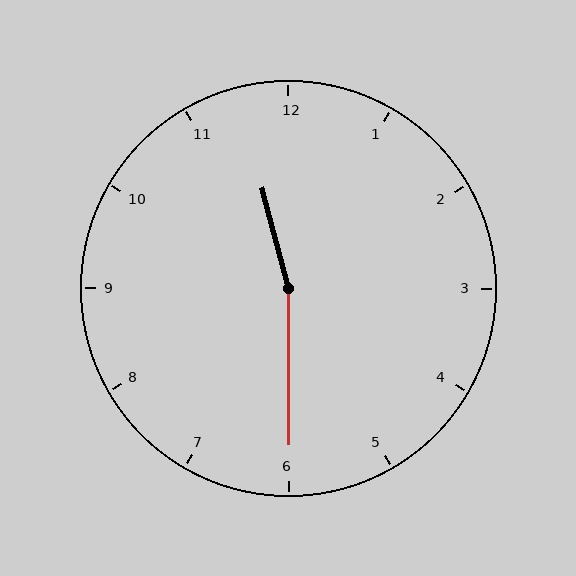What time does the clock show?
11:30.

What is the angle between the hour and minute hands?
Approximately 165 degrees.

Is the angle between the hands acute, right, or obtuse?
It is obtuse.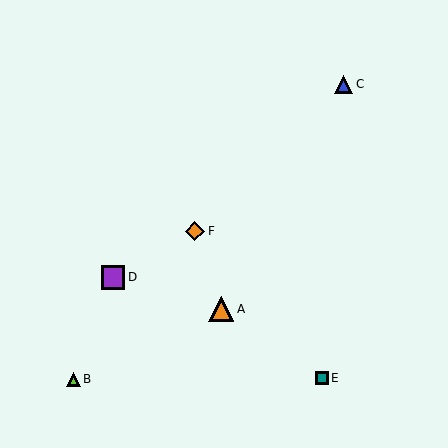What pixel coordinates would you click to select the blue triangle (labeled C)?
Click at (344, 84) to select the blue triangle C.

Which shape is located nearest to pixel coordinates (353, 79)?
The blue triangle (labeled C) at (344, 84) is nearest to that location.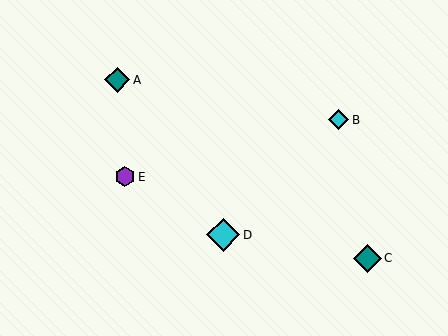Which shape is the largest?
The cyan diamond (labeled D) is the largest.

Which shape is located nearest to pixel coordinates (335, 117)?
The cyan diamond (labeled B) at (338, 120) is nearest to that location.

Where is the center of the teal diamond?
The center of the teal diamond is at (367, 258).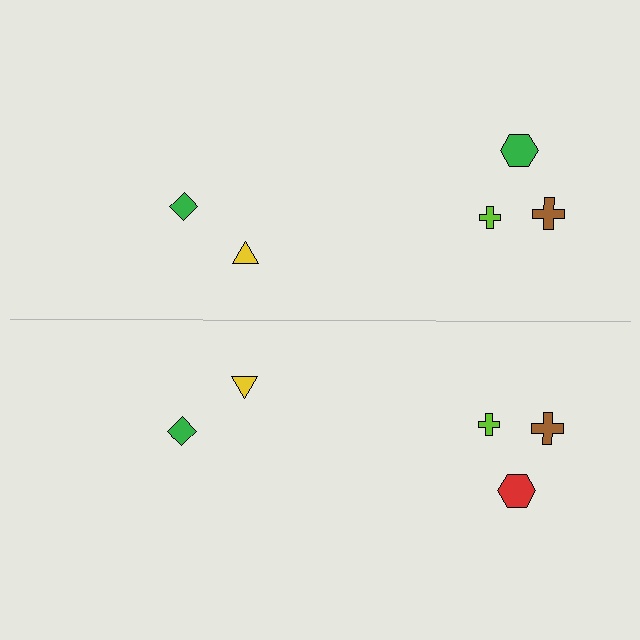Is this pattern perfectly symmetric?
No, the pattern is not perfectly symmetric. The red hexagon on the bottom side breaks the symmetry — its mirror counterpart is green.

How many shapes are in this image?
There are 10 shapes in this image.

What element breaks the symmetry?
The red hexagon on the bottom side breaks the symmetry — its mirror counterpart is green.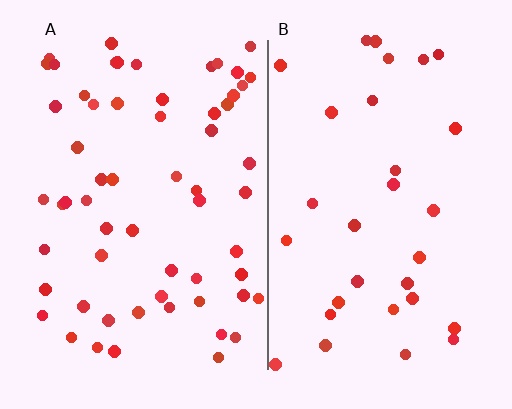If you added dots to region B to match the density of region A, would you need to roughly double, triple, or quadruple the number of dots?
Approximately double.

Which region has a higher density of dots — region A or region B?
A (the left).